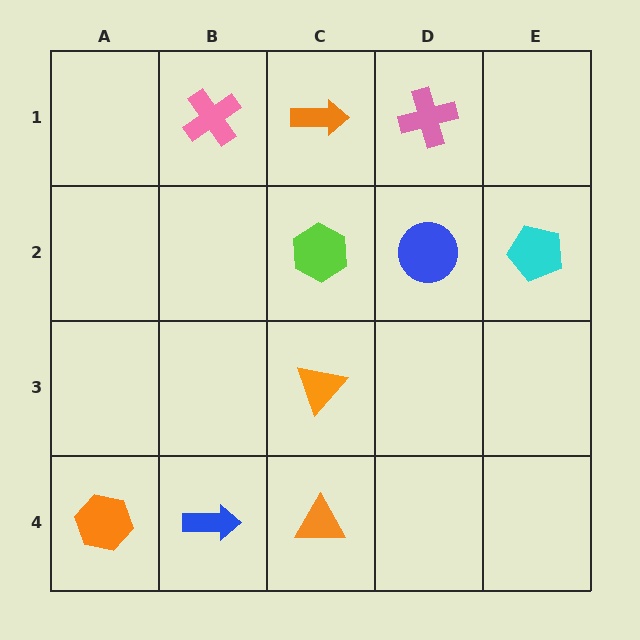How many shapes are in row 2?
3 shapes.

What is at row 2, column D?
A blue circle.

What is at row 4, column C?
An orange triangle.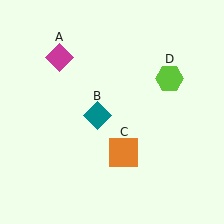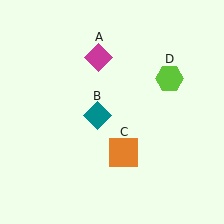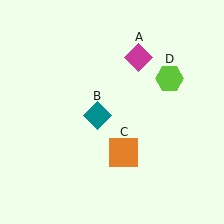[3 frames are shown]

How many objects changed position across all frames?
1 object changed position: magenta diamond (object A).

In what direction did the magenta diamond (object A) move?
The magenta diamond (object A) moved right.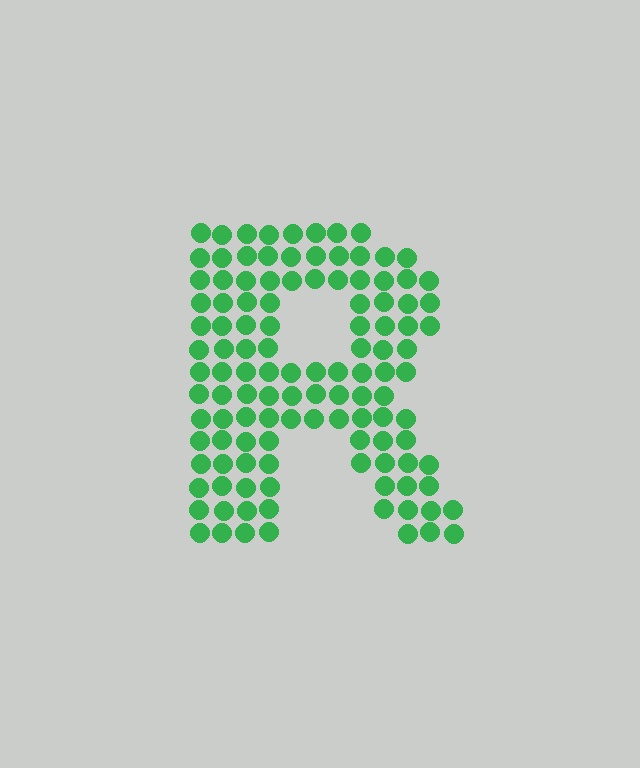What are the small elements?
The small elements are circles.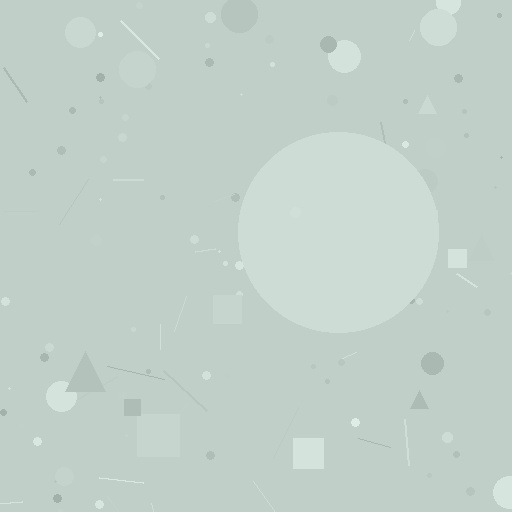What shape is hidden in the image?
A circle is hidden in the image.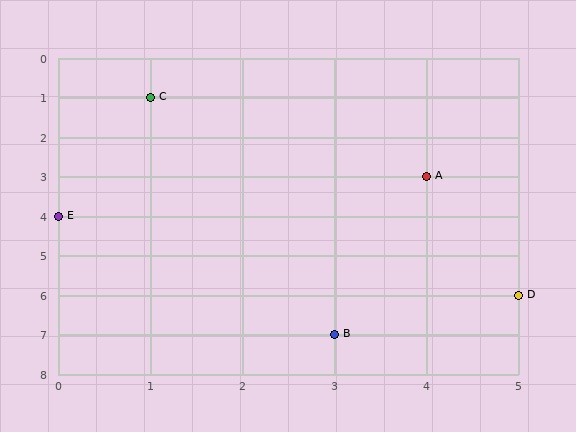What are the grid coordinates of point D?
Point D is at grid coordinates (5, 6).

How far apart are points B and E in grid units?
Points B and E are 3 columns and 3 rows apart (about 4.2 grid units diagonally).